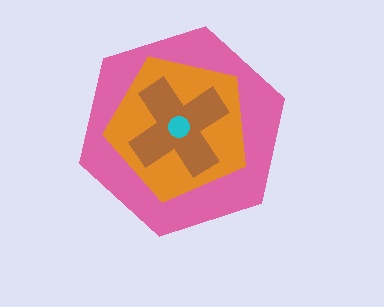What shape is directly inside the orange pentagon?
The brown cross.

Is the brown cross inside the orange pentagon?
Yes.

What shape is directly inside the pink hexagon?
The orange pentagon.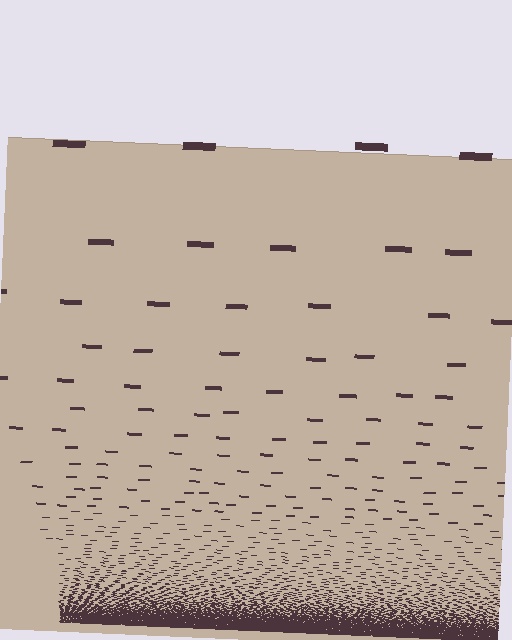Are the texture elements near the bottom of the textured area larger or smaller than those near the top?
Smaller. The gradient is inverted — elements near the bottom are smaller and denser.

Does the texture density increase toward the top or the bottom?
Density increases toward the bottom.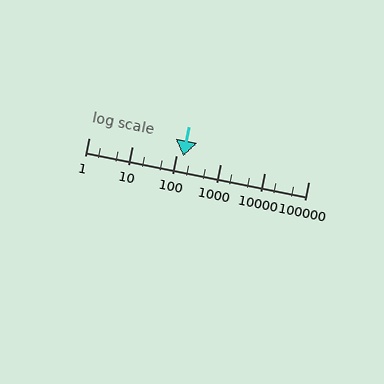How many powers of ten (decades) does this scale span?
The scale spans 5 decades, from 1 to 100000.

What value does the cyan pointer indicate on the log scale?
The pointer indicates approximately 140.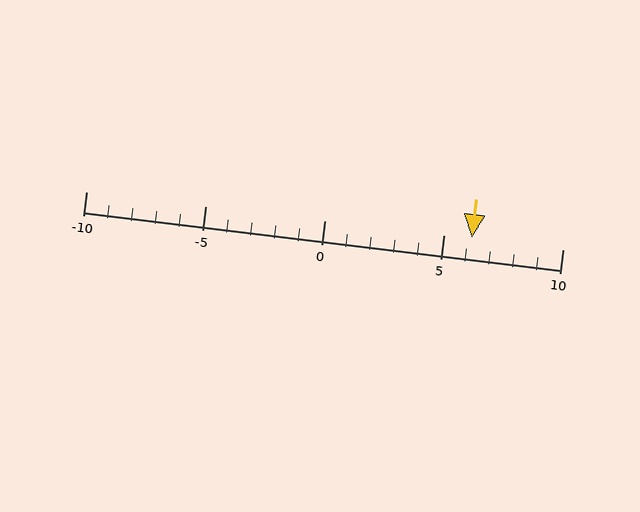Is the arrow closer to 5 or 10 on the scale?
The arrow is closer to 5.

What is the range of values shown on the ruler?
The ruler shows values from -10 to 10.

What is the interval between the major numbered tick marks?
The major tick marks are spaced 5 units apart.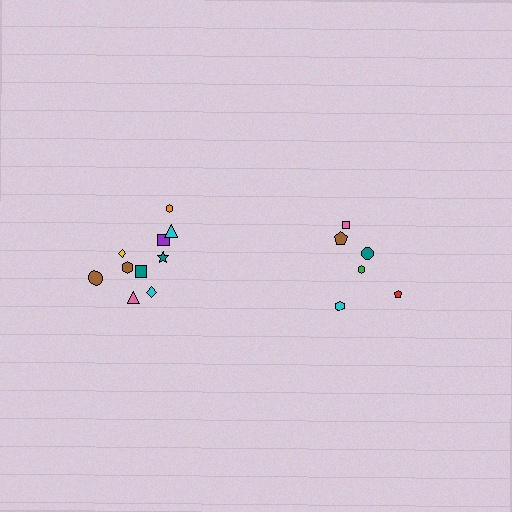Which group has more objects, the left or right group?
The left group.